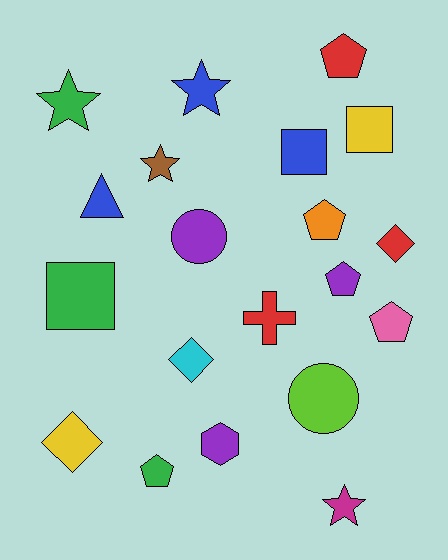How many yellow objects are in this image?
There are 2 yellow objects.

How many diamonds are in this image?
There are 3 diamonds.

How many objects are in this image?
There are 20 objects.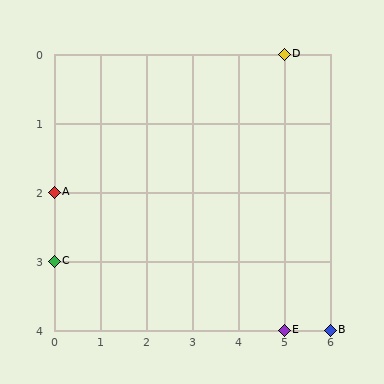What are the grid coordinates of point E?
Point E is at grid coordinates (5, 4).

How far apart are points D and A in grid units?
Points D and A are 5 columns and 2 rows apart (about 5.4 grid units diagonally).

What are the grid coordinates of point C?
Point C is at grid coordinates (0, 3).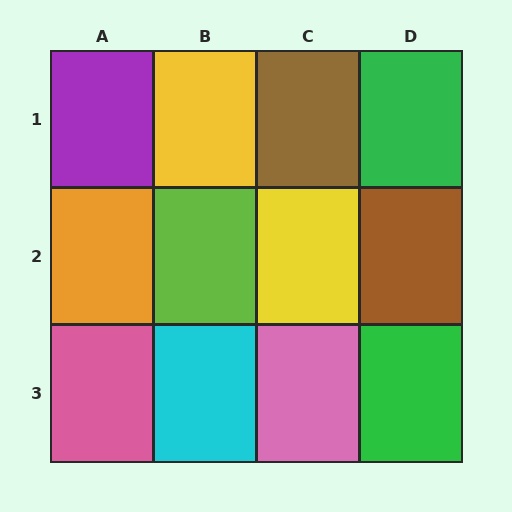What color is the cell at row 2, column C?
Yellow.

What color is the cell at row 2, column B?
Lime.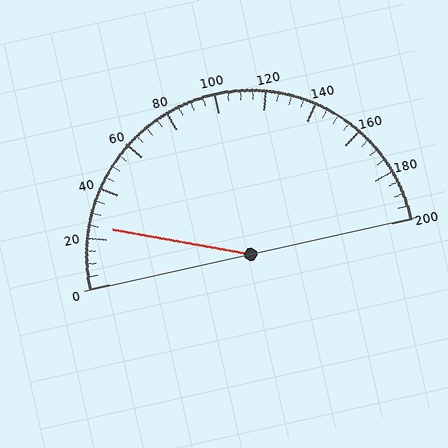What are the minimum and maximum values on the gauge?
The gauge ranges from 0 to 200.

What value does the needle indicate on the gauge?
The needle indicates approximately 25.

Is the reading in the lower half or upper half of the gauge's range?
The reading is in the lower half of the range (0 to 200).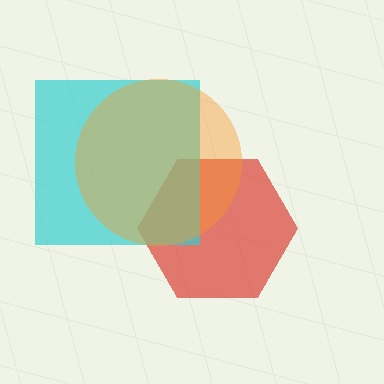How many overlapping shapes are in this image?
There are 3 overlapping shapes in the image.